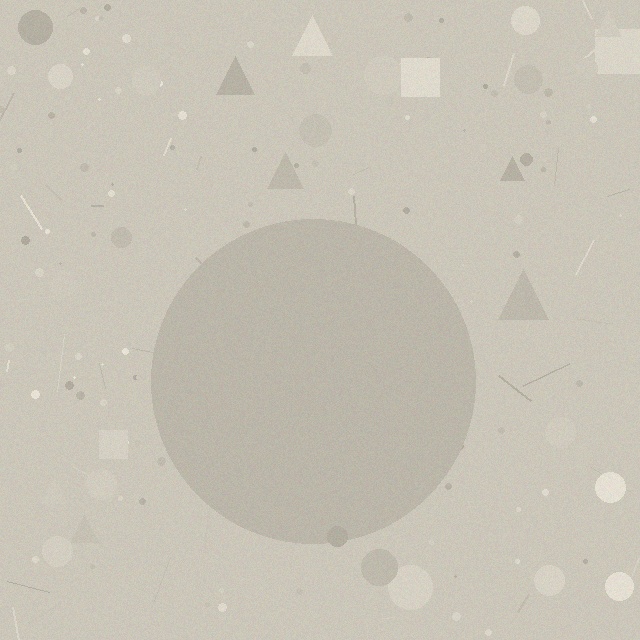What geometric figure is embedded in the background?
A circle is embedded in the background.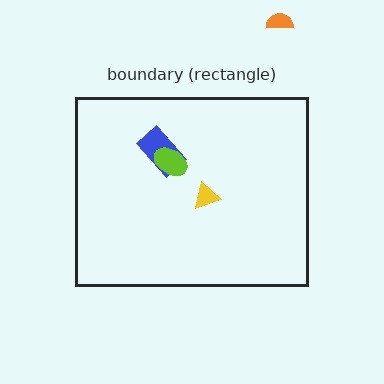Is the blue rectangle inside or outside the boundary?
Inside.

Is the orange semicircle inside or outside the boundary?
Outside.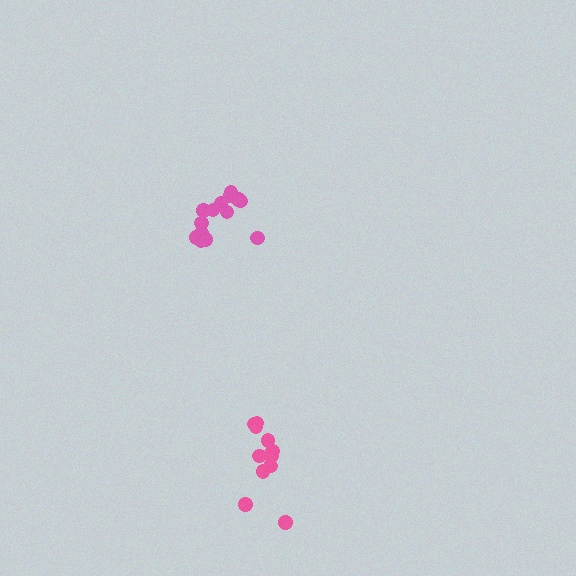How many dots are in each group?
Group 1: 14 dots, Group 2: 11 dots (25 total).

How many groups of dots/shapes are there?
There are 2 groups.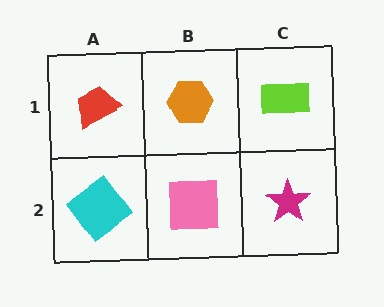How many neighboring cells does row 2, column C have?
2.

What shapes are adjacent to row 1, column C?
A magenta star (row 2, column C), an orange hexagon (row 1, column B).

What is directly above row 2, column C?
A lime rectangle.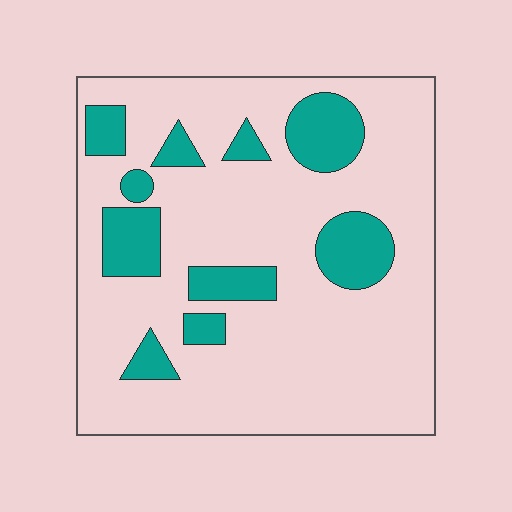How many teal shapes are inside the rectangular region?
10.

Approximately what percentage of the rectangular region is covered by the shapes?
Approximately 20%.